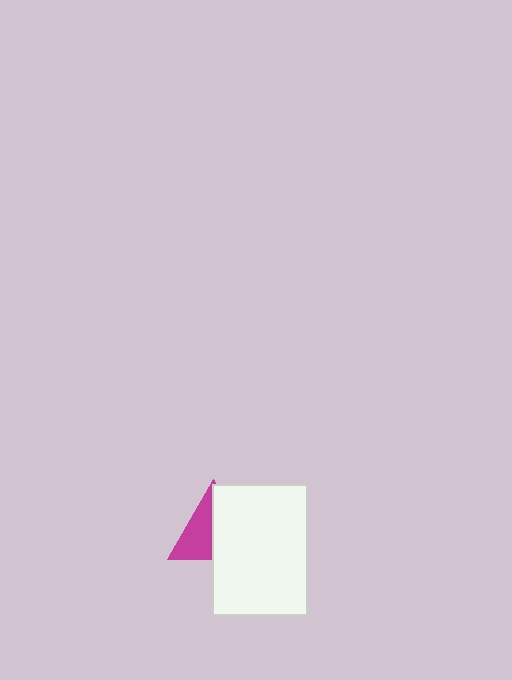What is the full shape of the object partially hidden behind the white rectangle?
The partially hidden object is a magenta triangle.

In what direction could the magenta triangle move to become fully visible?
The magenta triangle could move left. That would shift it out from behind the white rectangle entirely.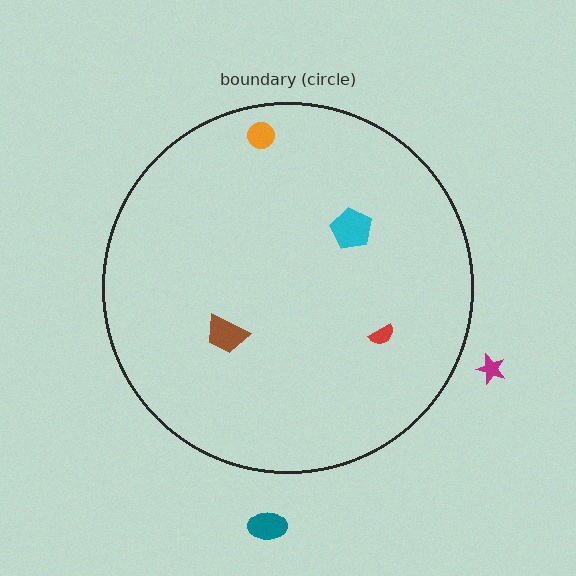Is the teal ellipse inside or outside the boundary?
Outside.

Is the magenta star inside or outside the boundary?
Outside.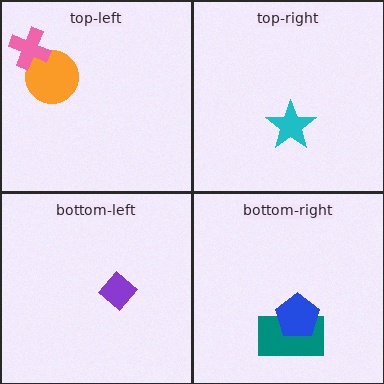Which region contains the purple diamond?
The bottom-left region.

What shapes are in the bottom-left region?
The purple diamond.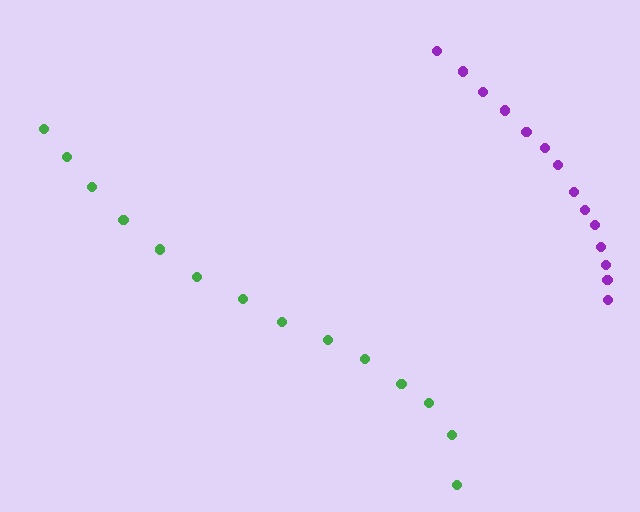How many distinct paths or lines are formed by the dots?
There are 2 distinct paths.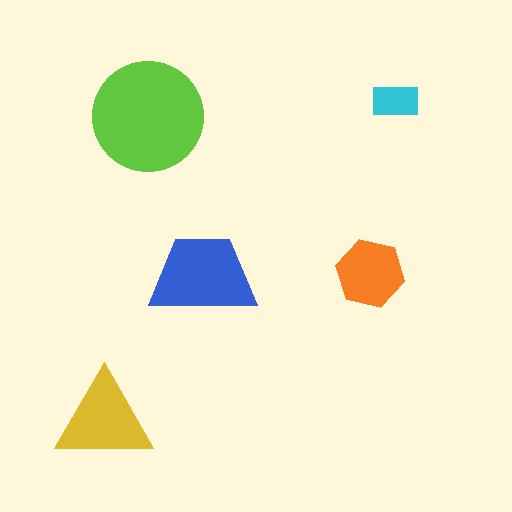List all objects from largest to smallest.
The lime circle, the blue trapezoid, the yellow triangle, the orange hexagon, the cyan rectangle.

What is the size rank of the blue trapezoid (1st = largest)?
2nd.